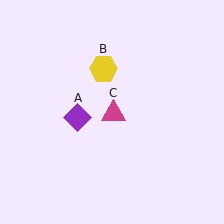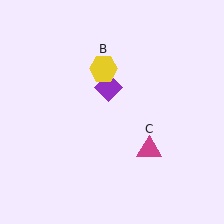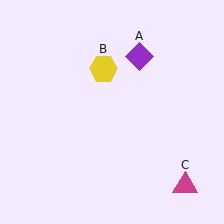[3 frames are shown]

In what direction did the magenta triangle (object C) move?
The magenta triangle (object C) moved down and to the right.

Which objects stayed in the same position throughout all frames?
Yellow hexagon (object B) remained stationary.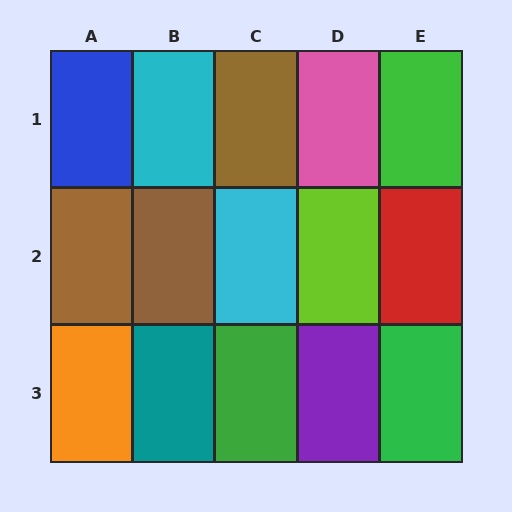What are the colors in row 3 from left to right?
Orange, teal, green, purple, green.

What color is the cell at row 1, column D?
Pink.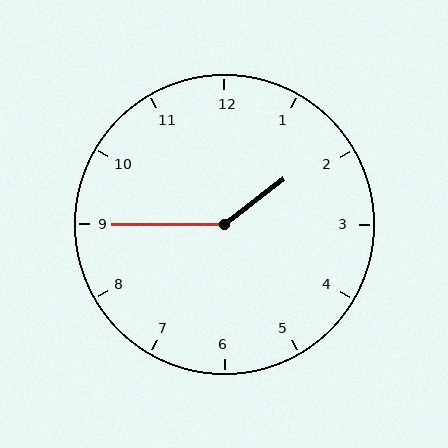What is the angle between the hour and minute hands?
Approximately 142 degrees.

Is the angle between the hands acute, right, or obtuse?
It is obtuse.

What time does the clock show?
1:45.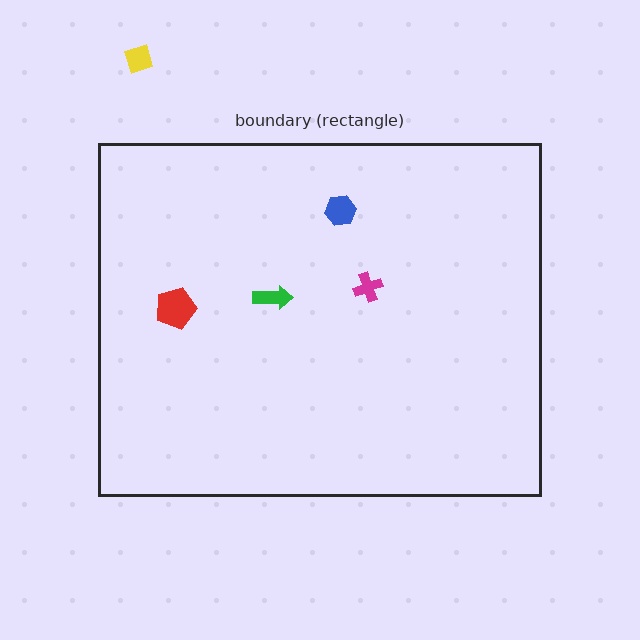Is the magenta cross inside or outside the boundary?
Inside.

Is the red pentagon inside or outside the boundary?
Inside.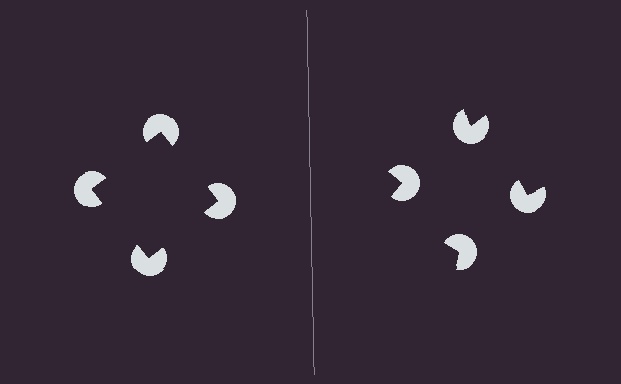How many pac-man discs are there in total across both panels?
8 — 4 on each side.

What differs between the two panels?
The pac-man discs are positioned identically on both sides; only the wedge orientations differ. On the left they align to a square; on the right they are misaligned.